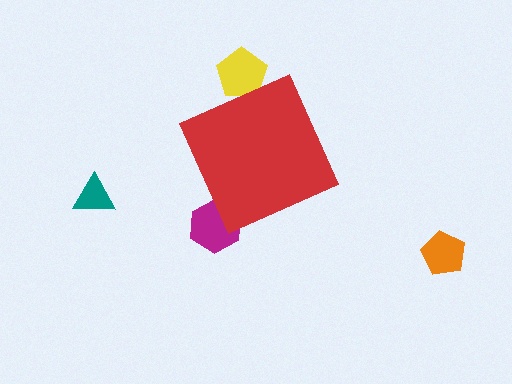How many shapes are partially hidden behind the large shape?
2 shapes are partially hidden.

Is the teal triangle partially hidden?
No, the teal triangle is fully visible.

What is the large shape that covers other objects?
A red diamond.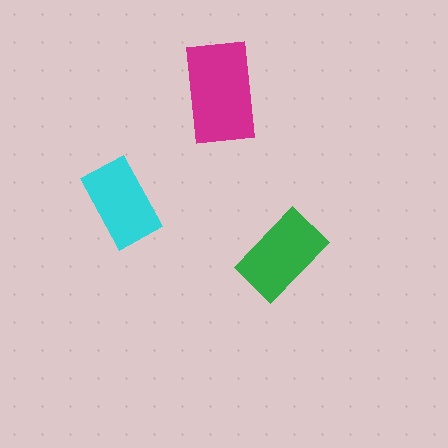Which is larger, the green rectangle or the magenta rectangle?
The magenta one.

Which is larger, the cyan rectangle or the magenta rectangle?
The magenta one.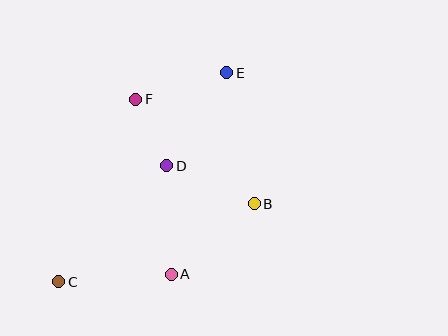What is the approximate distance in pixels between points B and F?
The distance between B and F is approximately 158 pixels.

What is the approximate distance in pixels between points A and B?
The distance between A and B is approximately 109 pixels.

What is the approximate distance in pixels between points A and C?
The distance between A and C is approximately 113 pixels.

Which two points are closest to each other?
Points D and F are closest to each other.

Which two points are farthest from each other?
Points C and E are farthest from each other.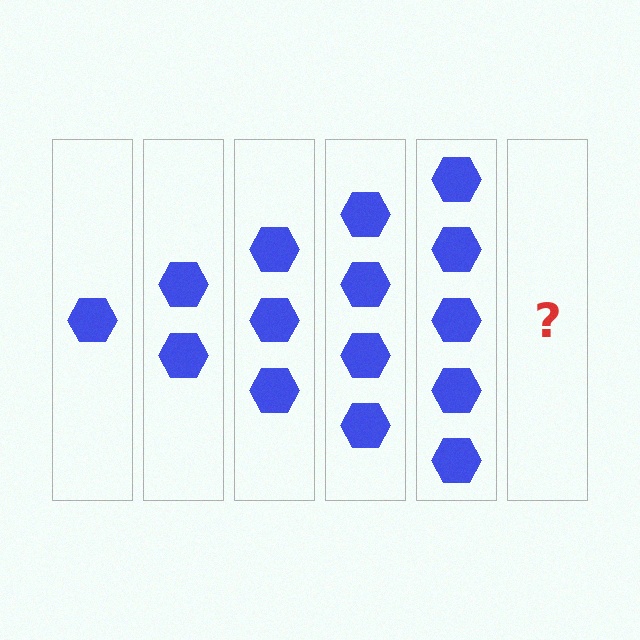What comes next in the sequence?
The next element should be 6 hexagons.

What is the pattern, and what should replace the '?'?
The pattern is that each step adds one more hexagon. The '?' should be 6 hexagons.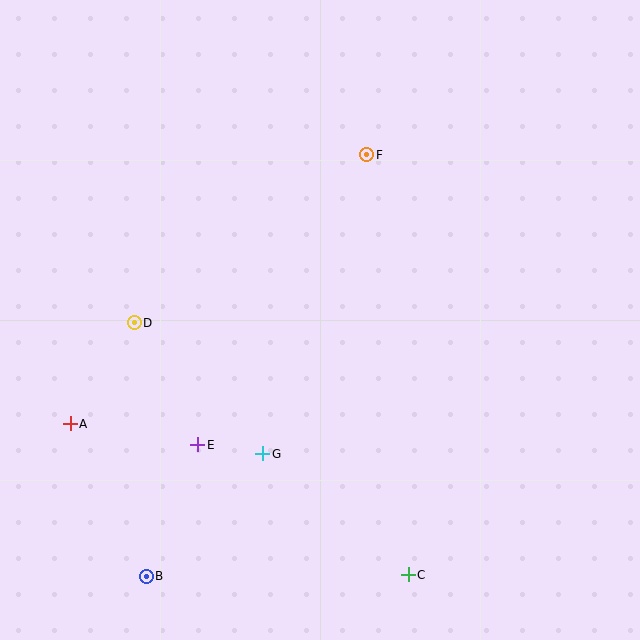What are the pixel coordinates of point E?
Point E is at (198, 445).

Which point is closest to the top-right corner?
Point F is closest to the top-right corner.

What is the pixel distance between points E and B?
The distance between E and B is 141 pixels.